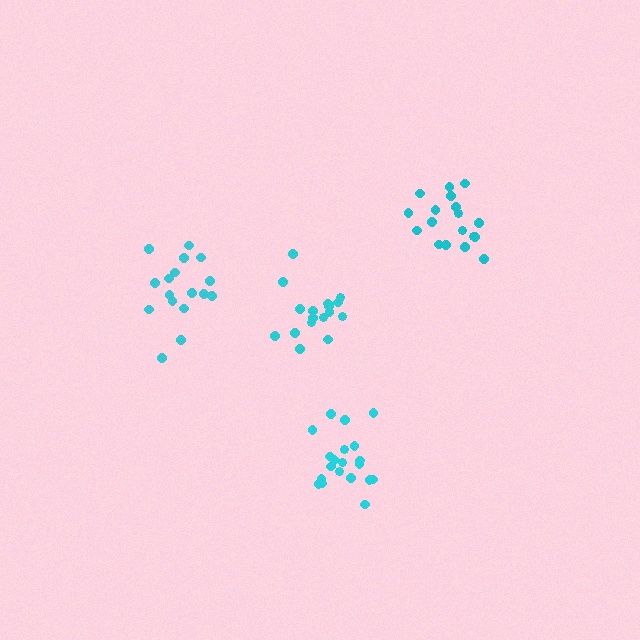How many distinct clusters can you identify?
There are 4 distinct clusters.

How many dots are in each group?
Group 1: 18 dots, Group 2: 17 dots, Group 3: 20 dots, Group 4: 17 dots (72 total).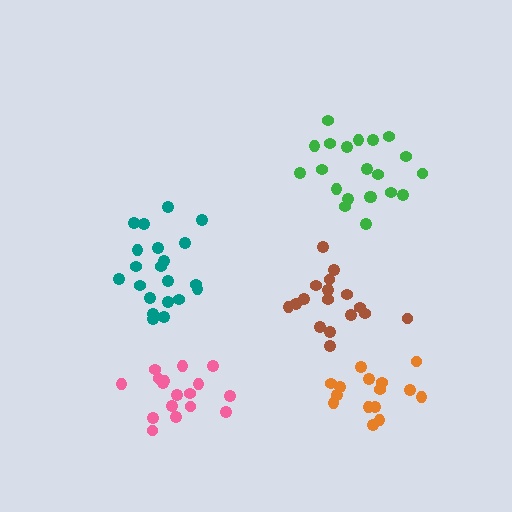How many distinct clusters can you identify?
There are 5 distinct clusters.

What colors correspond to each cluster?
The clusters are colored: brown, green, pink, orange, teal.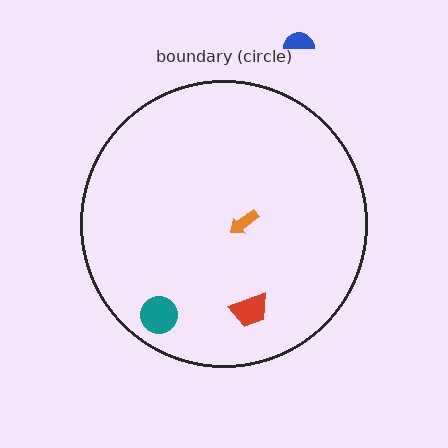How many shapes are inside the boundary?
3 inside, 1 outside.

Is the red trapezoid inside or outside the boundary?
Inside.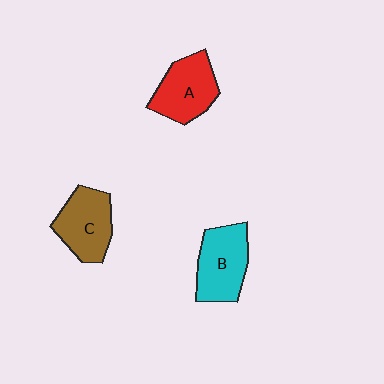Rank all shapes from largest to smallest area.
From largest to smallest: B (cyan), A (red), C (brown).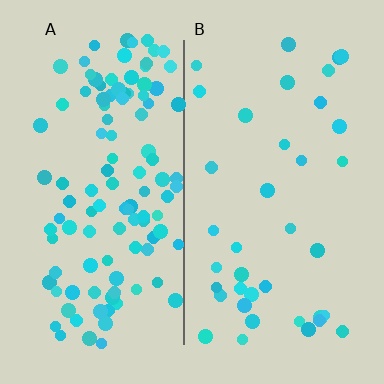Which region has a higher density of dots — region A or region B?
A (the left).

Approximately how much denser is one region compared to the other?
Approximately 2.9× — region A over region B.